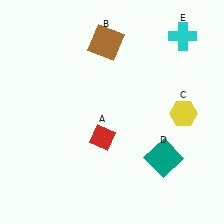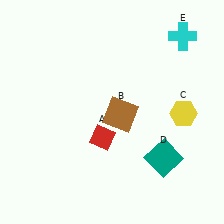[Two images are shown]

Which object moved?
The brown square (B) moved down.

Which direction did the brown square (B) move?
The brown square (B) moved down.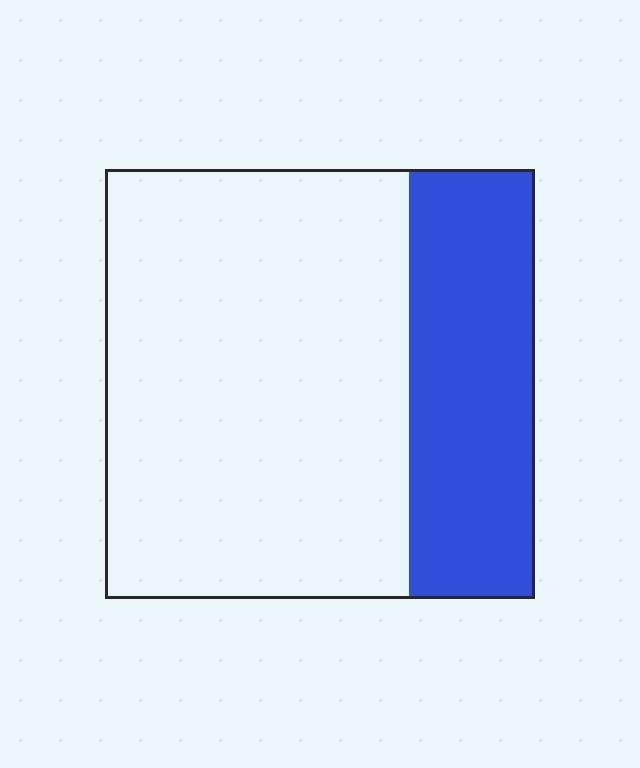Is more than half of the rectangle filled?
No.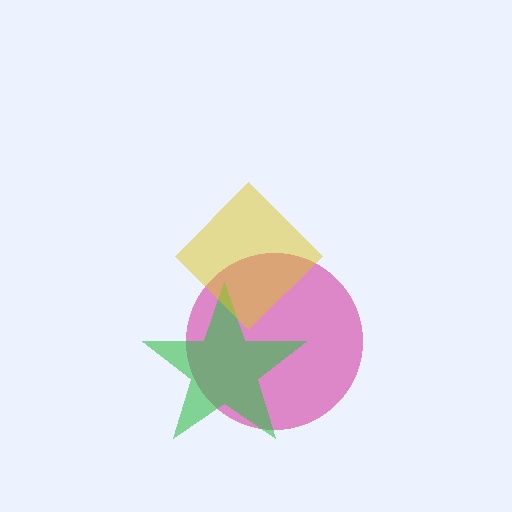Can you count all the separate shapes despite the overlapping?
Yes, there are 3 separate shapes.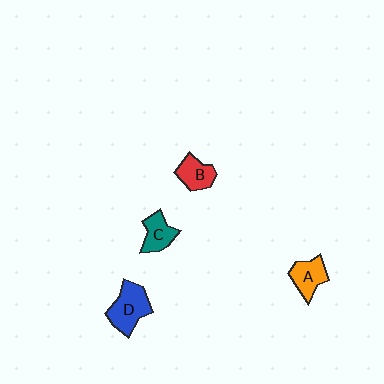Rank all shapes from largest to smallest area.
From largest to smallest: D (blue), A (orange), B (red), C (teal).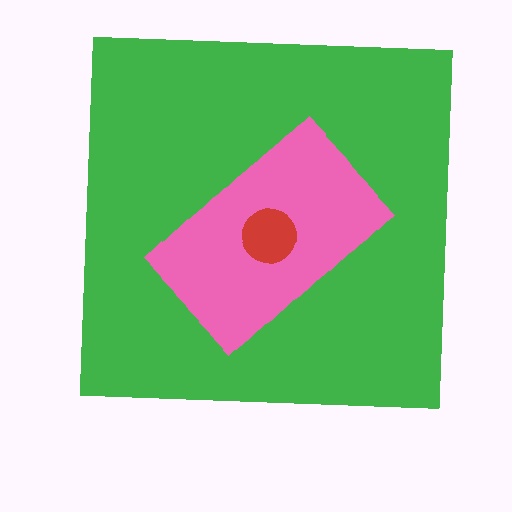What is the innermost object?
The red circle.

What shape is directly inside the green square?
The pink rectangle.